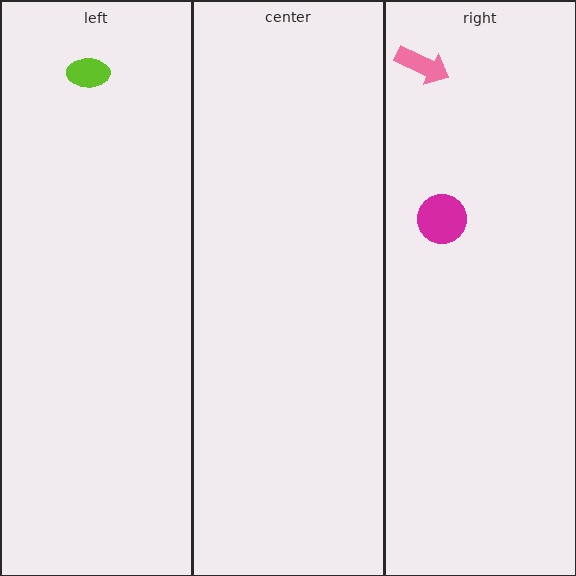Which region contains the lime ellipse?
The left region.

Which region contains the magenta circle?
The right region.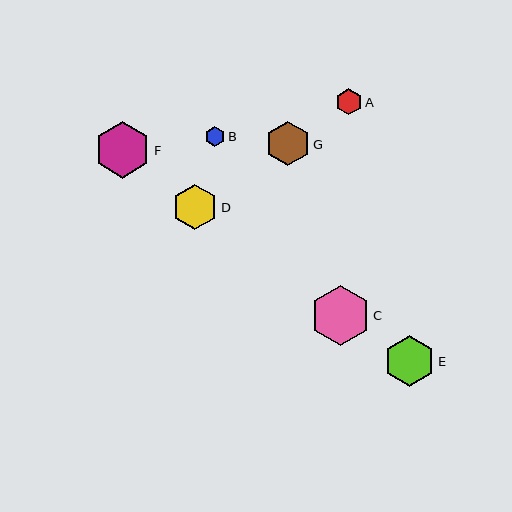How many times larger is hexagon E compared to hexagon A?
Hexagon E is approximately 2.0 times the size of hexagon A.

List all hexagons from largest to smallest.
From largest to smallest: C, F, E, D, G, A, B.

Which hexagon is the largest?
Hexagon C is the largest with a size of approximately 60 pixels.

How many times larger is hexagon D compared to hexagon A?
Hexagon D is approximately 1.7 times the size of hexagon A.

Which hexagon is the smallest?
Hexagon B is the smallest with a size of approximately 19 pixels.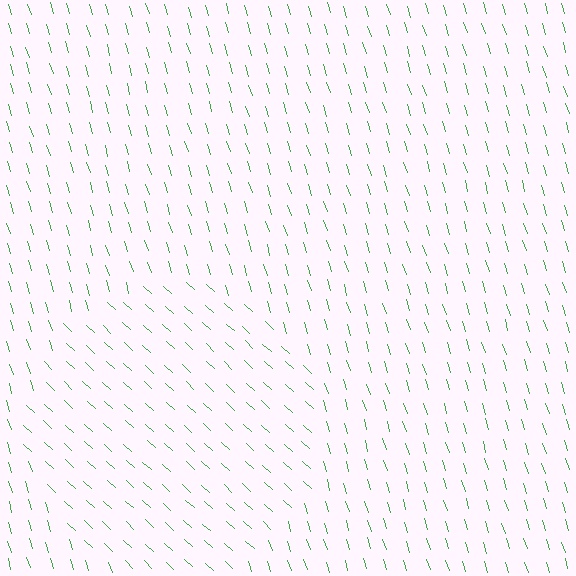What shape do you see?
I see a circle.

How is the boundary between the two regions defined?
The boundary is defined purely by a change in line orientation (approximately 31 degrees difference). All lines are the same color and thickness.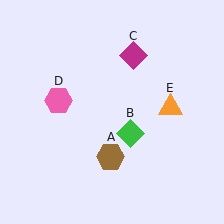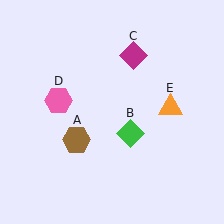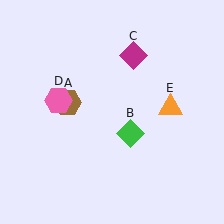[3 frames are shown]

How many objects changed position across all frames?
1 object changed position: brown hexagon (object A).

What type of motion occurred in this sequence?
The brown hexagon (object A) rotated clockwise around the center of the scene.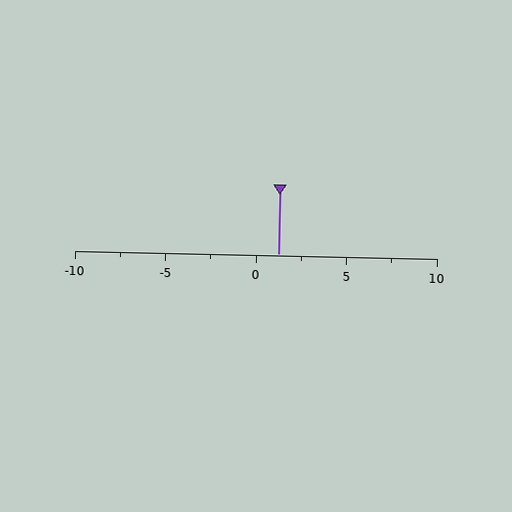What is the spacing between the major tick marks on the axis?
The major ticks are spaced 5 apart.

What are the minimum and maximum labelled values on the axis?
The axis runs from -10 to 10.